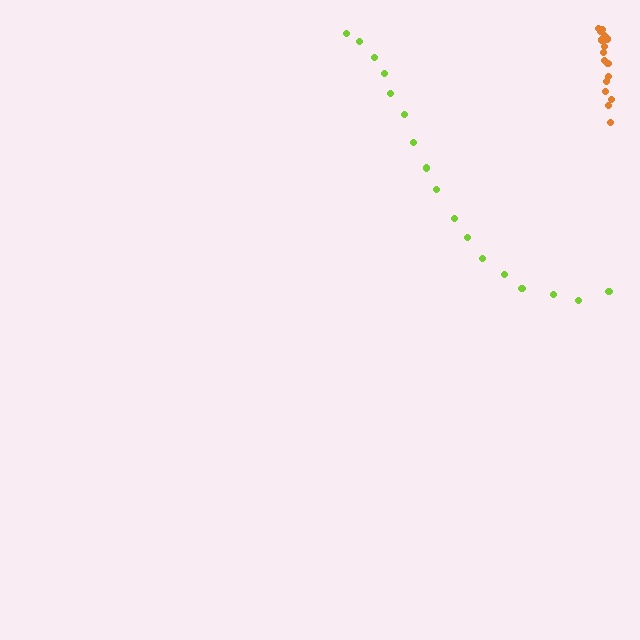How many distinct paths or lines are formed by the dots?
There are 2 distinct paths.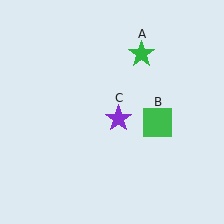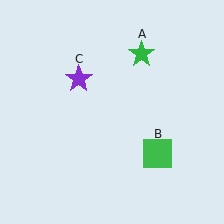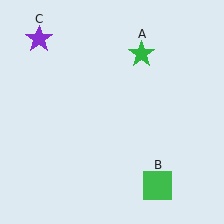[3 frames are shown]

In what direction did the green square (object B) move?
The green square (object B) moved down.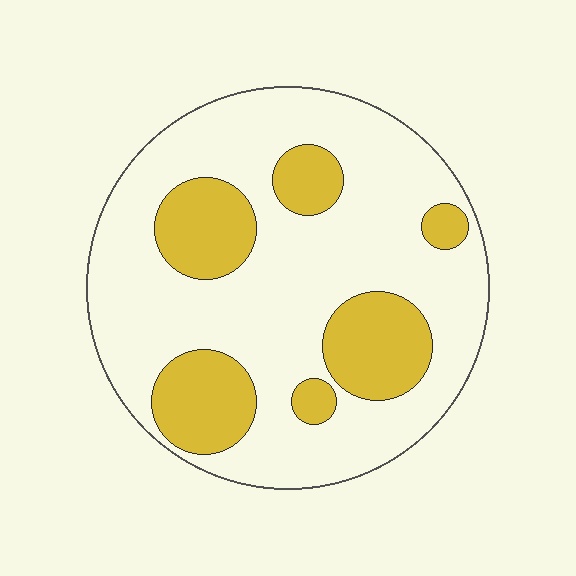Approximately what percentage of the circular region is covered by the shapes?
Approximately 25%.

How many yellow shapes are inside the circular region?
6.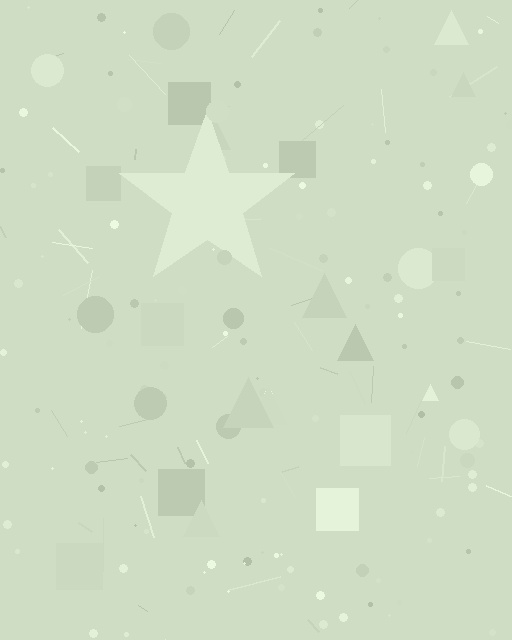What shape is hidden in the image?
A star is hidden in the image.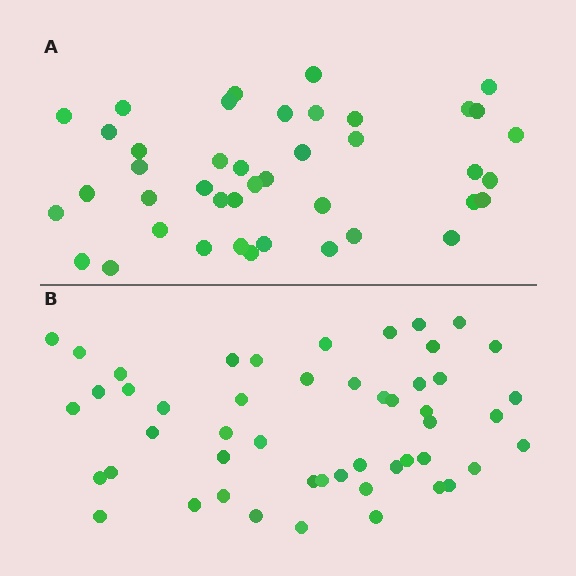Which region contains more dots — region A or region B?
Region B (the bottom region) has more dots.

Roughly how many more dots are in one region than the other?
Region B has roughly 8 or so more dots than region A.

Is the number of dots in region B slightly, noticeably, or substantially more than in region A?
Region B has only slightly more — the two regions are fairly close. The ratio is roughly 1.2 to 1.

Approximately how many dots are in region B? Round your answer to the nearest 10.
About 50 dots.